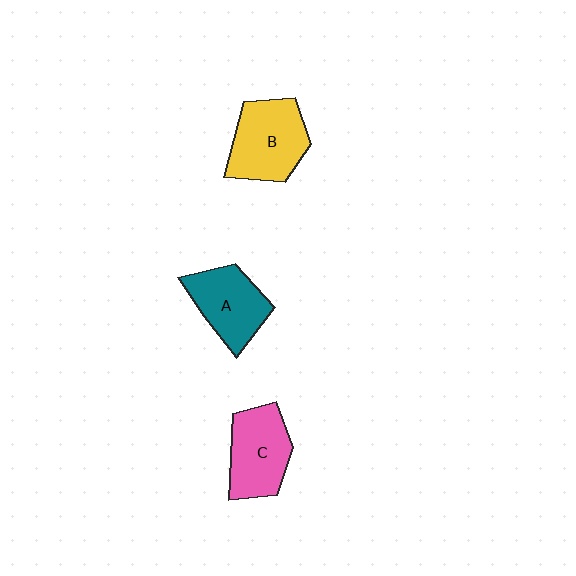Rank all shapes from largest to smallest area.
From largest to smallest: B (yellow), C (pink), A (teal).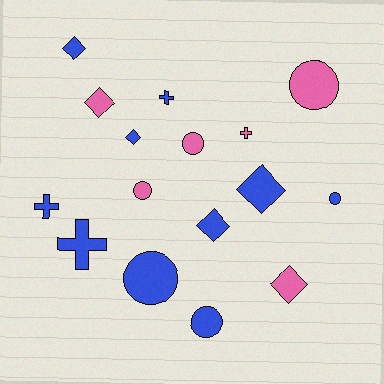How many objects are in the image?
There are 16 objects.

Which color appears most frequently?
Blue, with 10 objects.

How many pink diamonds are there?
There are 2 pink diamonds.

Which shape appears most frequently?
Circle, with 6 objects.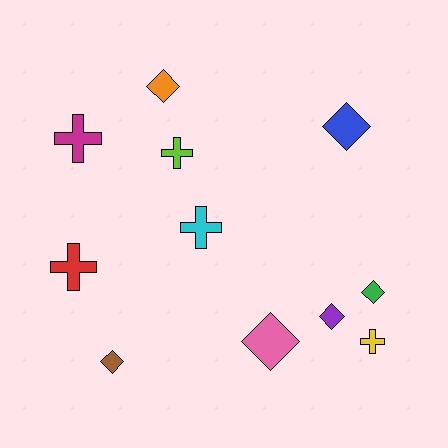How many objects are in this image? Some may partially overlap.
There are 11 objects.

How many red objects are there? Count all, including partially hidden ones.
There is 1 red object.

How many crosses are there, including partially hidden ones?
There are 5 crosses.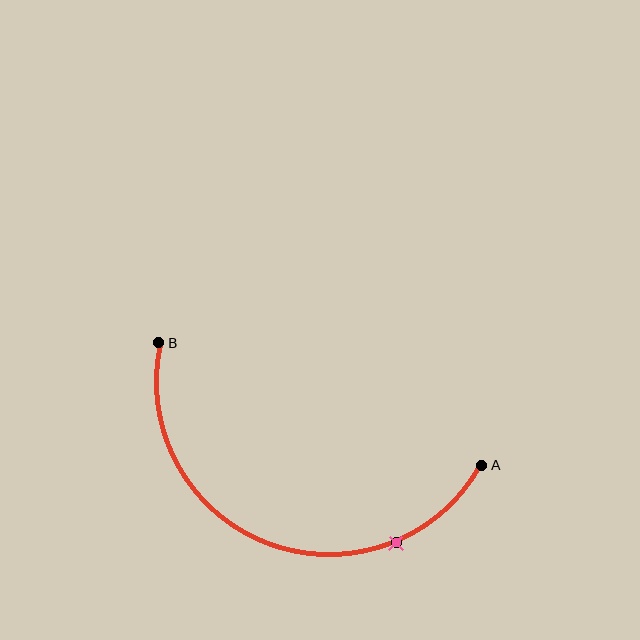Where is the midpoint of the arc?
The arc midpoint is the point on the curve farthest from the straight line joining A and B. It sits below that line.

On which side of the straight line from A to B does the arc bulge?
The arc bulges below the straight line connecting A and B.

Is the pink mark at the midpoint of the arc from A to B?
No. The pink mark lies on the arc but is closer to endpoint A. The arc midpoint would be at the point on the curve equidistant along the arc from both A and B.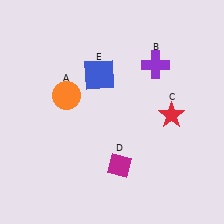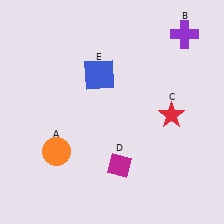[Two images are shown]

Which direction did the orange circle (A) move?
The orange circle (A) moved down.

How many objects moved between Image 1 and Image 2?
2 objects moved between the two images.